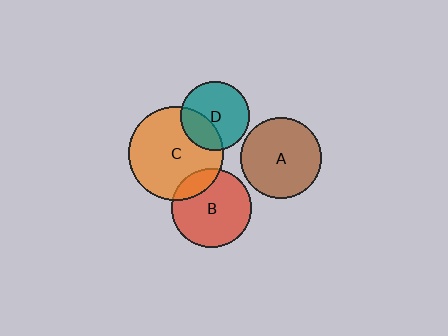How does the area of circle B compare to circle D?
Approximately 1.3 times.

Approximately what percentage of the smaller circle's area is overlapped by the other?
Approximately 15%.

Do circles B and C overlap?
Yes.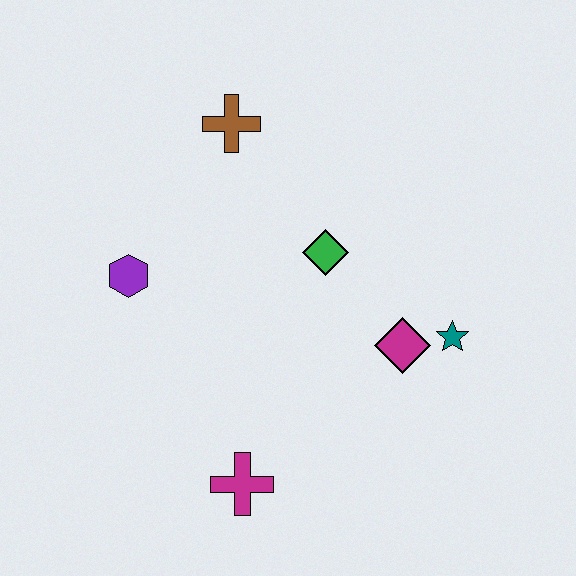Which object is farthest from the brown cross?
The magenta cross is farthest from the brown cross.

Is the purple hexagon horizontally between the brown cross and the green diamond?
No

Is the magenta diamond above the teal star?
No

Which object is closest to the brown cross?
The green diamond is closest to the brown cross.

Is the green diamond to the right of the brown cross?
Yes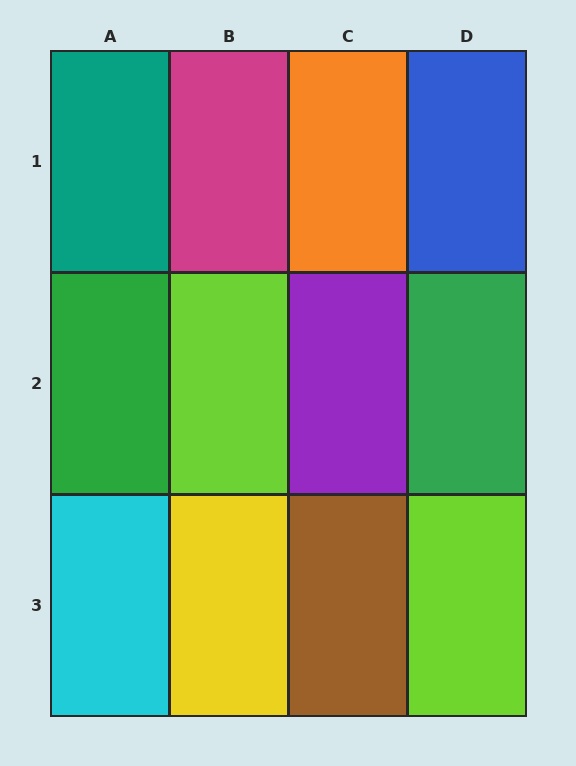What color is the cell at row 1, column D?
Blue.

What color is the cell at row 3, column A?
Cyan.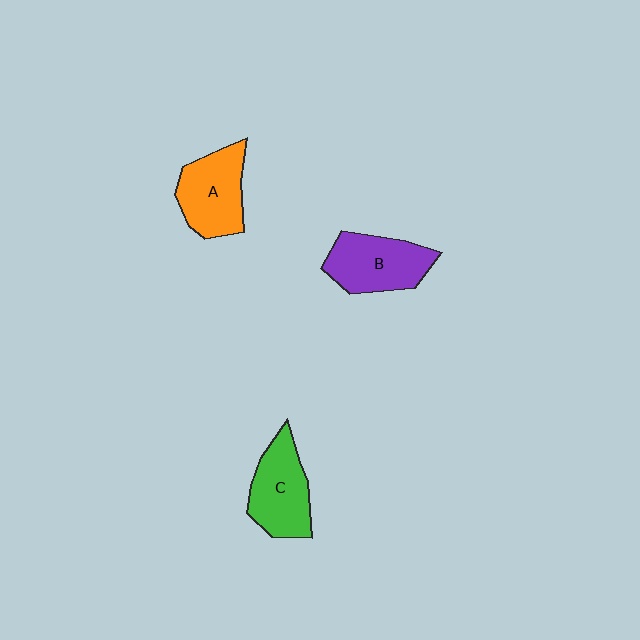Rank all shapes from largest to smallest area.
From largest to smallest: B (purple), A (orange), C (green).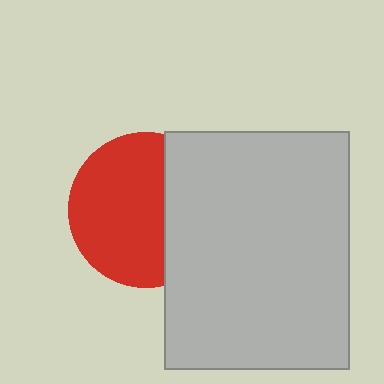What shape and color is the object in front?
The object in front is a light gray rectangle.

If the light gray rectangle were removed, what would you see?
You would see the complete red circle.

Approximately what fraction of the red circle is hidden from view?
Roughly 36% of the red circle is hidden behind the light gray rectangle.